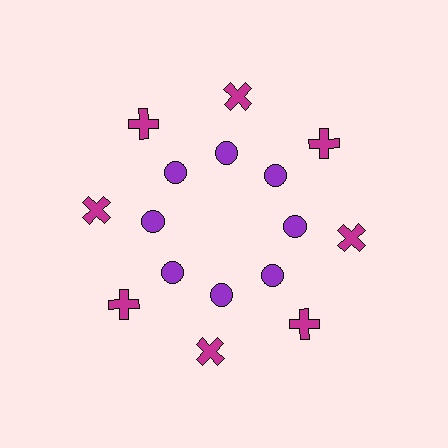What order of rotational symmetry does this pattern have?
This pattern has 8-fold rotational symmetry.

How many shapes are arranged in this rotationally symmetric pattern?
There are 16 shapes, arranged in 8 groups of 2.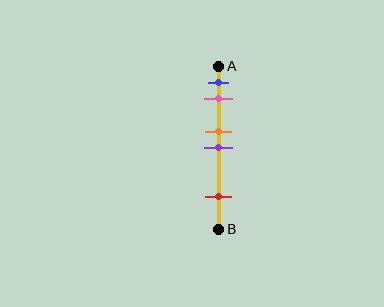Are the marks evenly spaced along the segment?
No, the marks are not evenly spaced.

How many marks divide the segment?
There are 5 marks dividing the segment.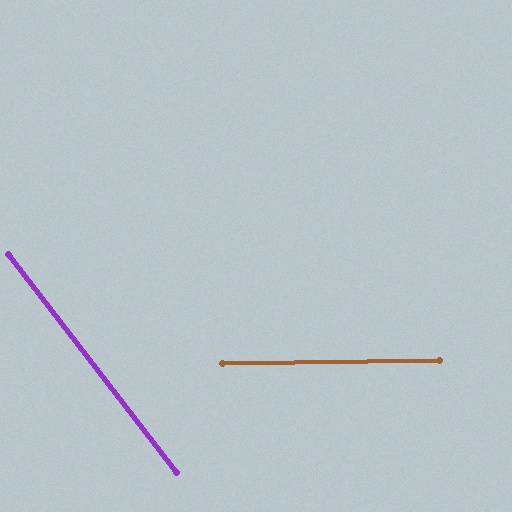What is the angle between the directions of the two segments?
Approximately 53 degrees.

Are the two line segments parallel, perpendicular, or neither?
Neither parallel nor perpendicular — they differ by about 53°.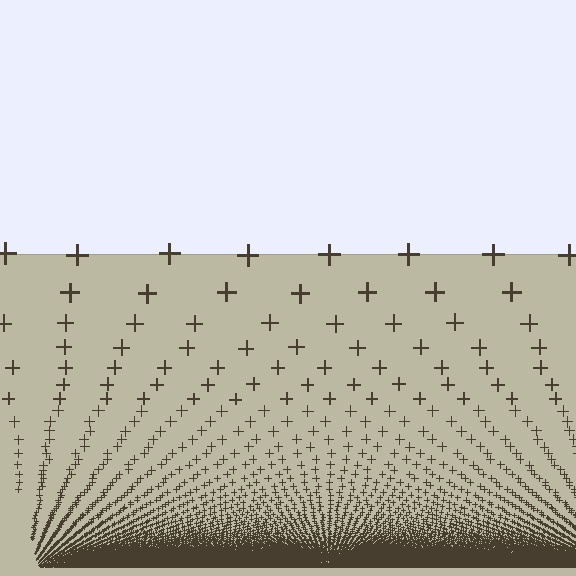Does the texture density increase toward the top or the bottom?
Density increases toward the bottom.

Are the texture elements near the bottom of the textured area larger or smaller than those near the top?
Smaller. The gradient is inverted — elements near the bottom are smaller and denser.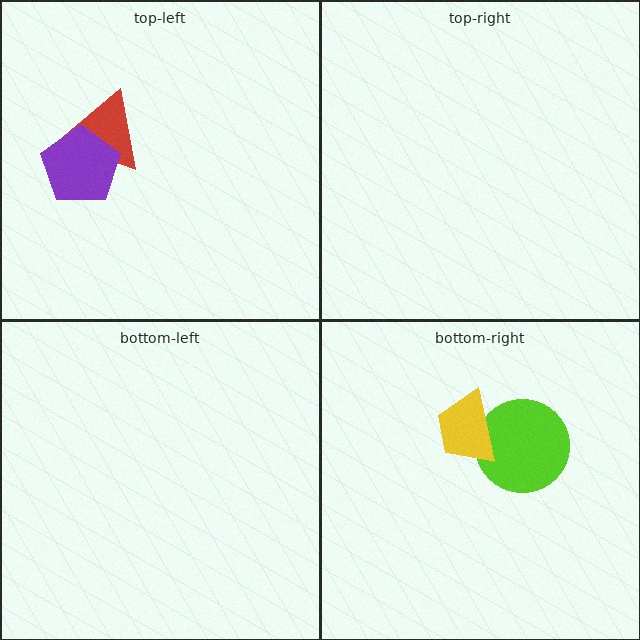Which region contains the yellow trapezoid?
The bottom-right region.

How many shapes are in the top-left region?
2.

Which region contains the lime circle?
The bottom-right region.